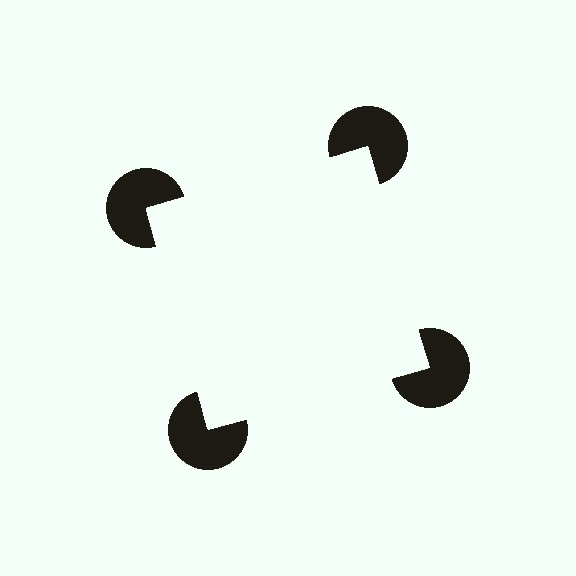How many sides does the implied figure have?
4 sides.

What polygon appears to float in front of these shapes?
An illusory square — its edges are inferred from the aligned wedge cuts in the pac-man discs, not physically drawn.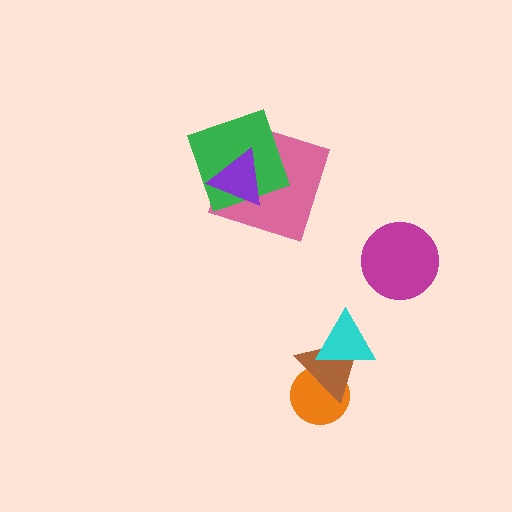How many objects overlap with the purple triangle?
2 objects overlap with the purple triangle.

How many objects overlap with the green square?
2 objects overlap with the green square.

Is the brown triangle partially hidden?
Yes, it is partially covered by another shape.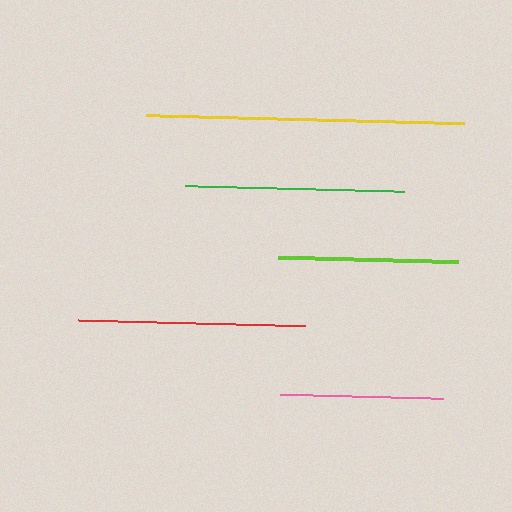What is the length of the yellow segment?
The yellow segment is approximately 319 pixels long.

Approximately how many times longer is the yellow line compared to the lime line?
The yellow line is approximately 1.8 times the length of the lime line.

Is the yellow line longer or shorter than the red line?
The yellow line is longer than the red line.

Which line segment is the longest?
The yellow line is the longest at approximately 319 pixels.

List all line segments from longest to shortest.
From longest to shortest: yellow, red, green, lime, pink.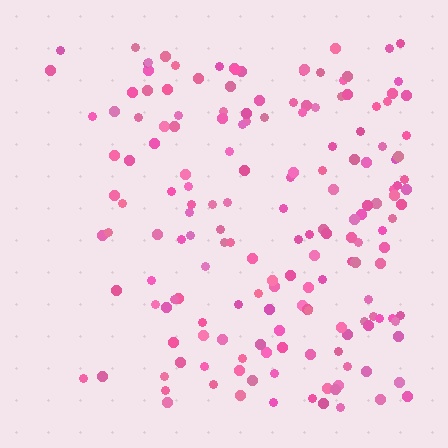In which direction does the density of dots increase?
From left to right, with the right side densest.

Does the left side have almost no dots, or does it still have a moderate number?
Still a moderate number, just noticeably fewer than the right.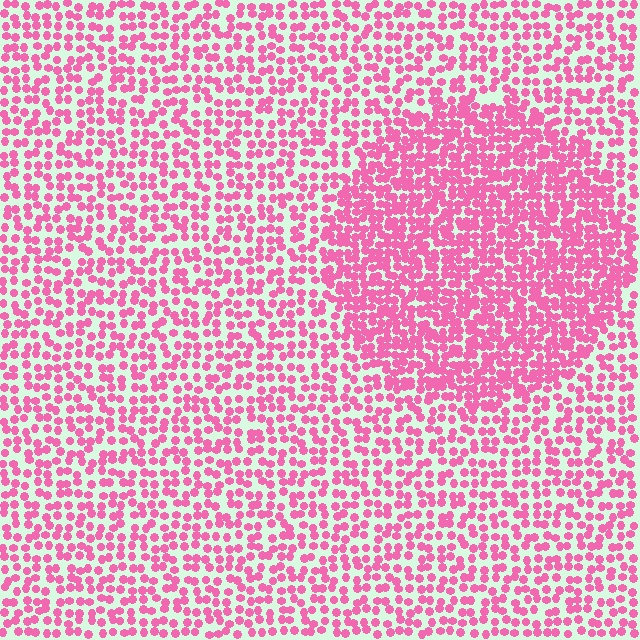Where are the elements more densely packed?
The elements are more densely packed inside the circle boundary.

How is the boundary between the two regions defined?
The boundary is defined by a change in element density (approximately 1.8x ratio). All elements are the same color, size, and shape.